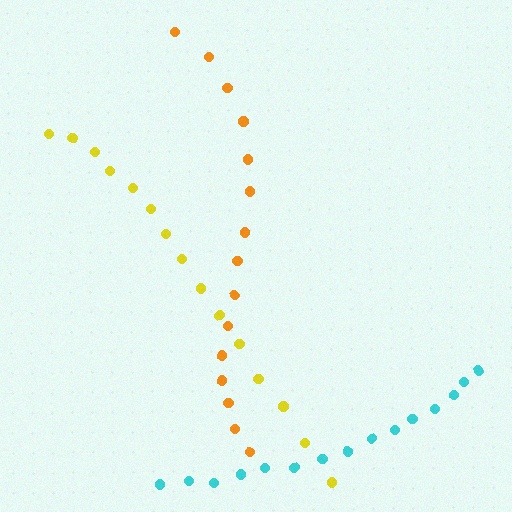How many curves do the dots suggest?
There are 3 distinct paths.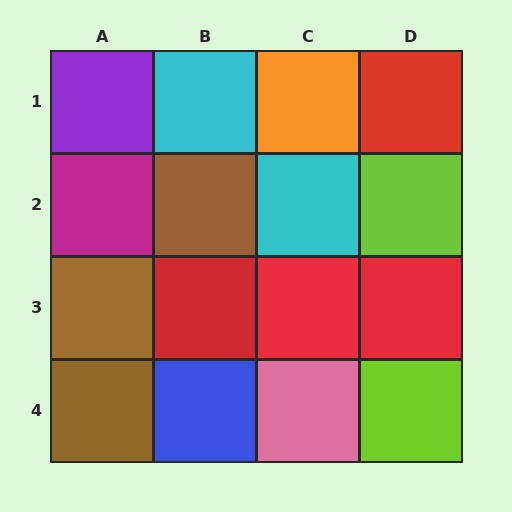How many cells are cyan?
2 cells are cyan.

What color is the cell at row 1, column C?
Orange.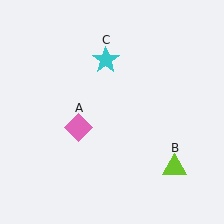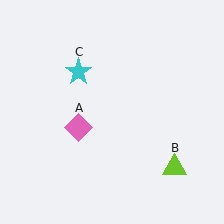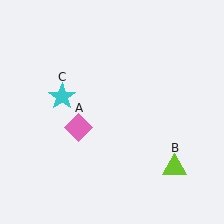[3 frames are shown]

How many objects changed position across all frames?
1 object changed position: cyan star (object C).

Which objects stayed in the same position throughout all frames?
Pink diamond (object A) and lime triangle (object B) remained stationary.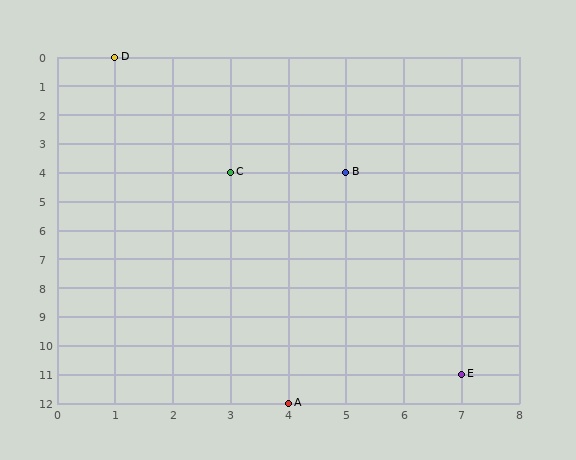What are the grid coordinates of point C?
Point C is at grid coordinates (3, 4).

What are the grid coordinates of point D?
Point D is at grid coordinates (1, 0).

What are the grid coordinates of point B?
Point B is at grid coordinates (5, 4).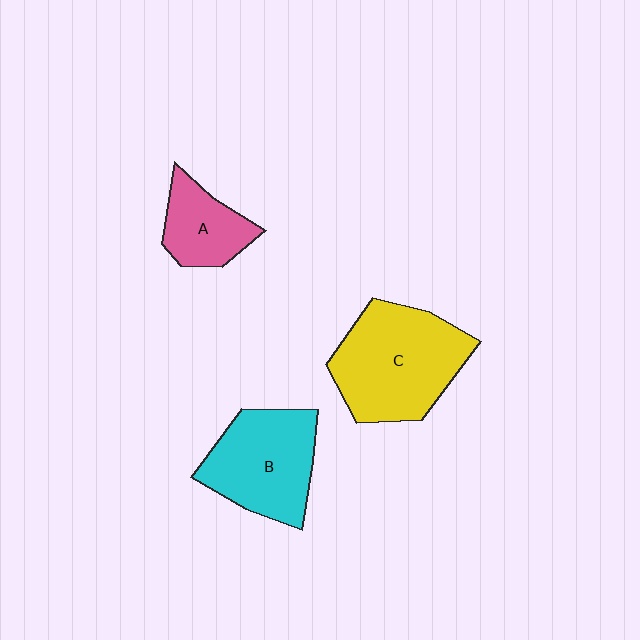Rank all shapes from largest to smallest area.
From largest to smallest: C (yellow), B (cyan), A (pink).